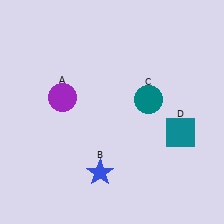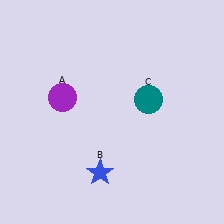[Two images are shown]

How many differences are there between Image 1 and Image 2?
There is 1 difference between the two images.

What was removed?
The teal square (D) was removed in Image 2.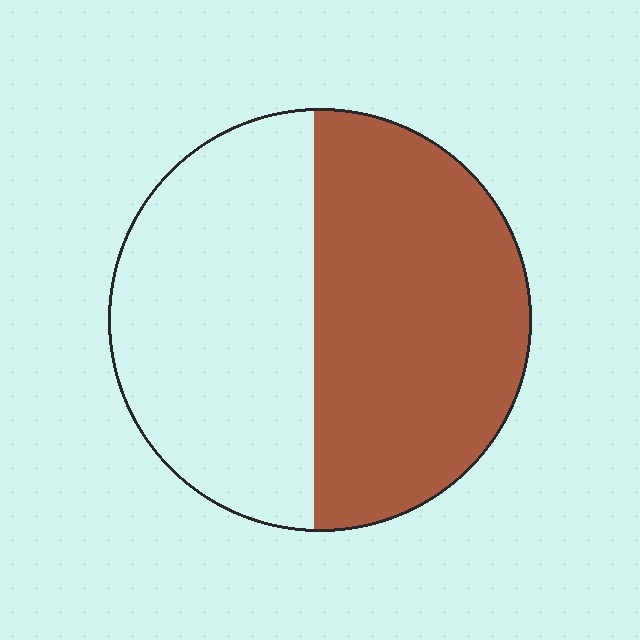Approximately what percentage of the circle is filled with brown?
Approximately 50%.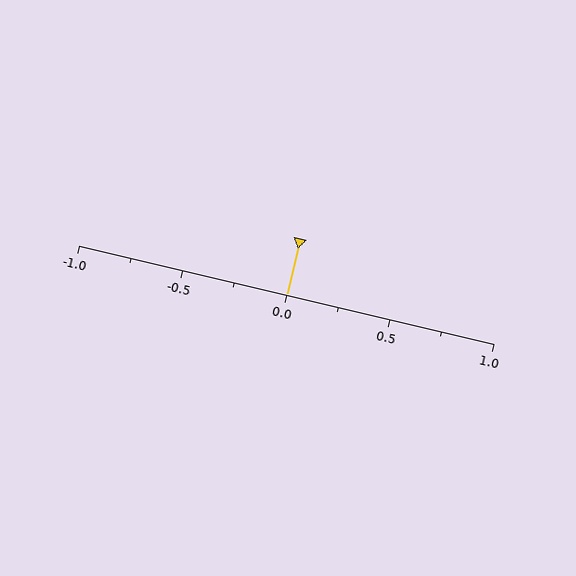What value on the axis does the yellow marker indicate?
The marker indicates approximately 0.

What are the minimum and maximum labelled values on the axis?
The axis runs from -1.0 to 1.0.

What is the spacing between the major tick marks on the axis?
The major ticks are spaced 0.5 apart.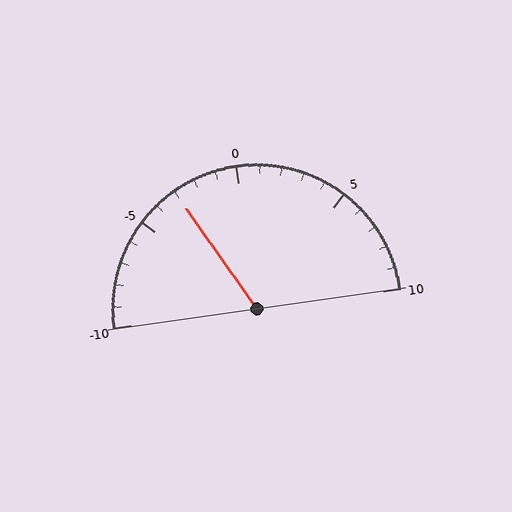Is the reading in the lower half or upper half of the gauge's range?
The reading is in the lower half of the range (-10 to 10).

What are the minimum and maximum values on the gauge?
The gauge ranges from -10 to 10.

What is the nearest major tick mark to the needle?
The nearest major tick mark is -5.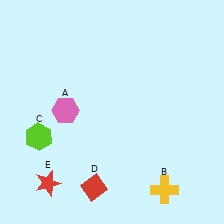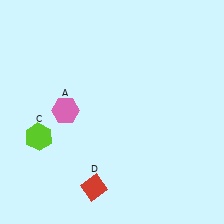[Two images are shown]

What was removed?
The red star (E), the yellow cross (B) were removed in Image 2.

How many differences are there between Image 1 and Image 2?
There are 2 differences between the two images.